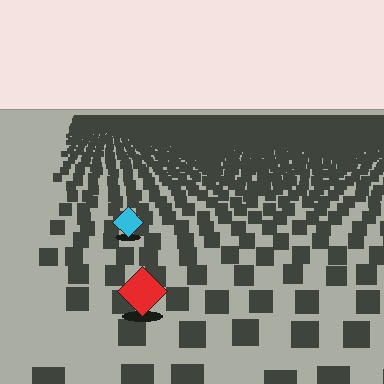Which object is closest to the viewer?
The red diamond is closest. The texture marks near it are larger and more spread out.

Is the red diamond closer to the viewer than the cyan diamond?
Yes. The red diamond is closer — you can tell from the texture gradient: the ground texture is coarser near it.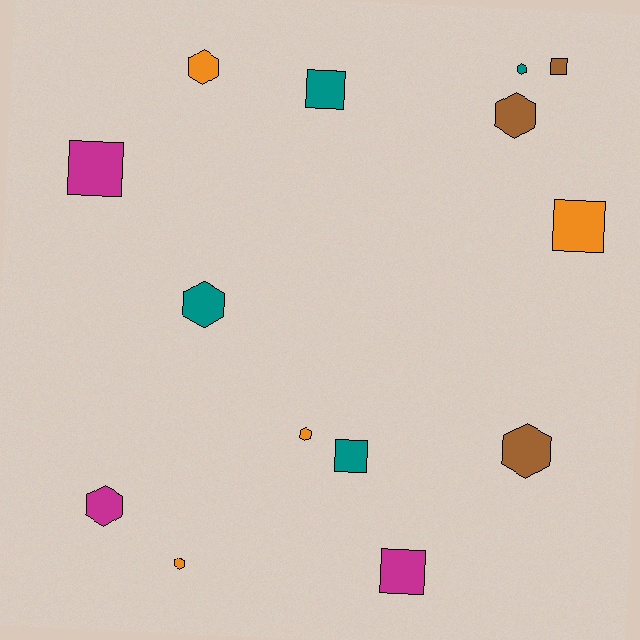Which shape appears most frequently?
Hexagon, with 8 objects.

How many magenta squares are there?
There are 2 magenta squares.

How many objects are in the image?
There are 14 objects.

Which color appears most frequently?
Teal, with 4 objects.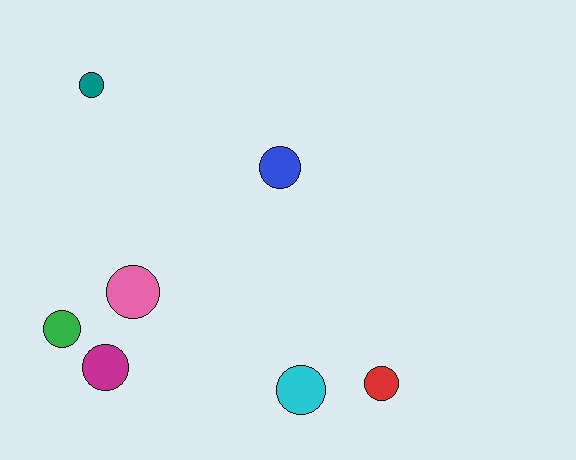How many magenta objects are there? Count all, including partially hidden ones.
There is 1 magenta object.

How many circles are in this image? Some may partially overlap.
There are 7 circles.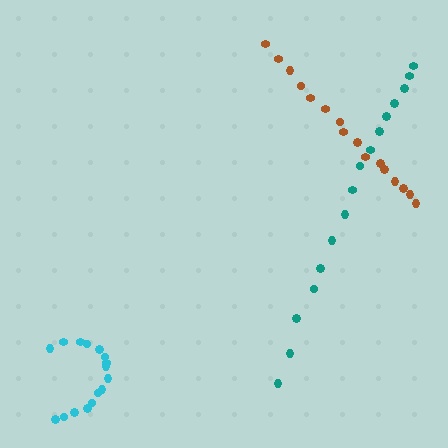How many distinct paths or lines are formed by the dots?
There are 3 distinct paths.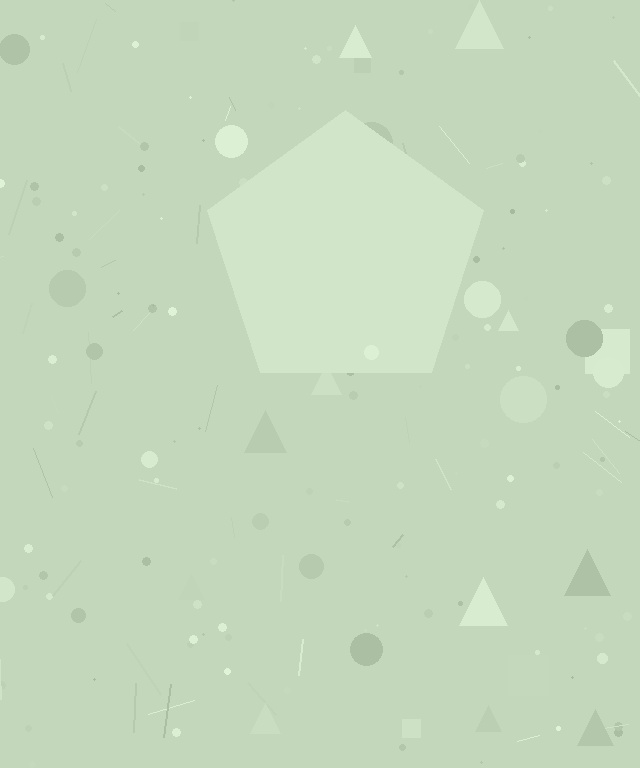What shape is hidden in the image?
A pentagon is hidden in the image.